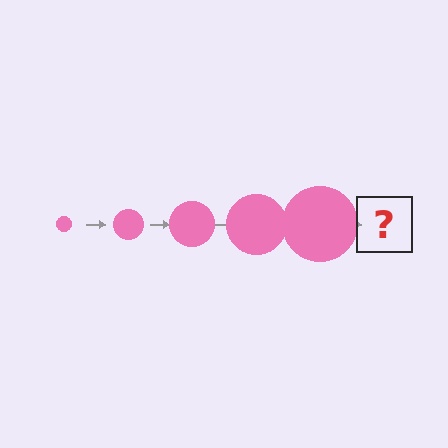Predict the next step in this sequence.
The next step is a pink circle, larger than the previous one.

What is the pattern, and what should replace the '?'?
The pattern is that the circle gets progressively larger each step. The '?' should be a pink circle, larger than the previous one.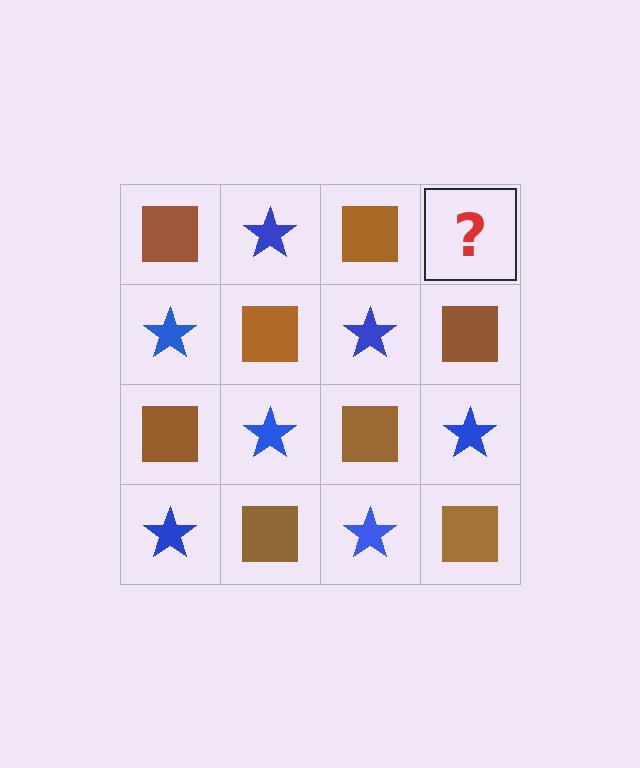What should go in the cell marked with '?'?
The missing cell should contain a blue star.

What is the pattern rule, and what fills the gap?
The rule is that it alternates brown square and blue star in a checkerboard pattern. The gap should be filled with a blue star.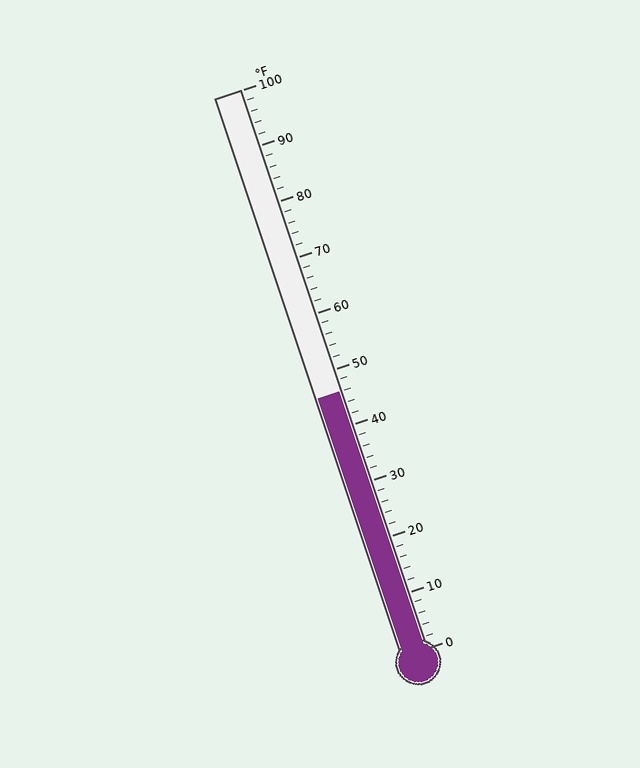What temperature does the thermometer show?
The thermometer shows approximately 46°F.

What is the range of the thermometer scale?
The thermometer scale ranges from 0°F to 100°F.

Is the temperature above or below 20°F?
The temperature is above 20°F.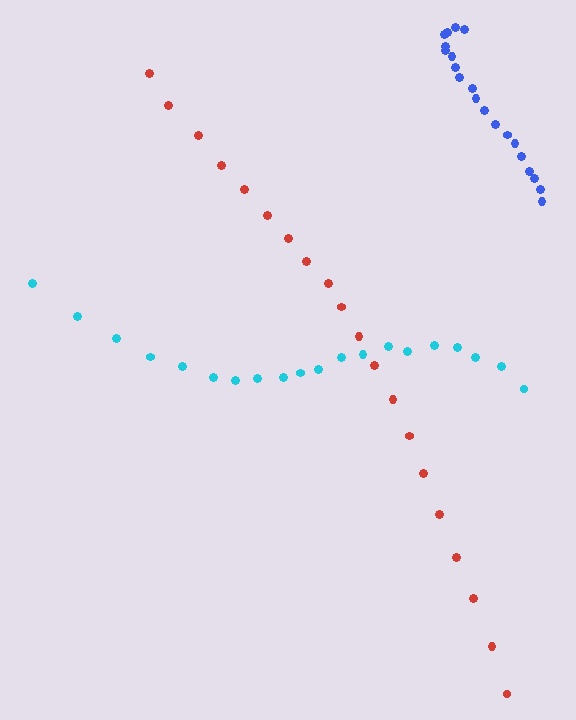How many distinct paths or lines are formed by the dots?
There are 3 distinct paths.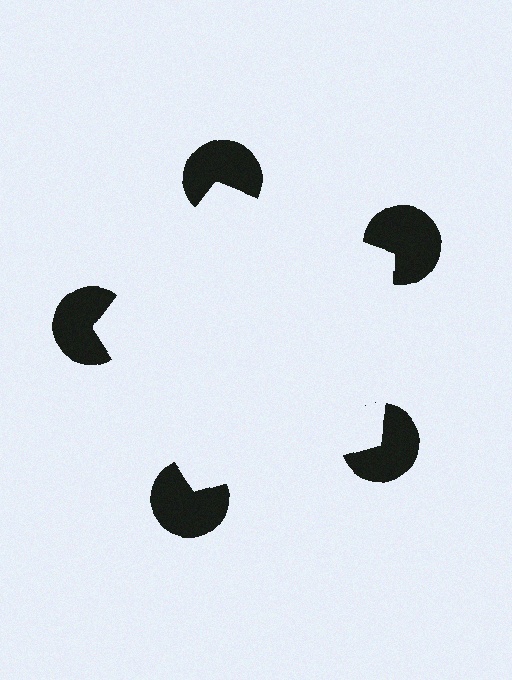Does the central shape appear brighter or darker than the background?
It typically appears slightly brighter than the background, even though no actual brightness change is drawn.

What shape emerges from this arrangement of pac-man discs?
An illusory pentagon — its edges are inferred from the aligned wedge cuts in the pac-man discs, not physically drawn.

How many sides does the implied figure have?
5 sides.